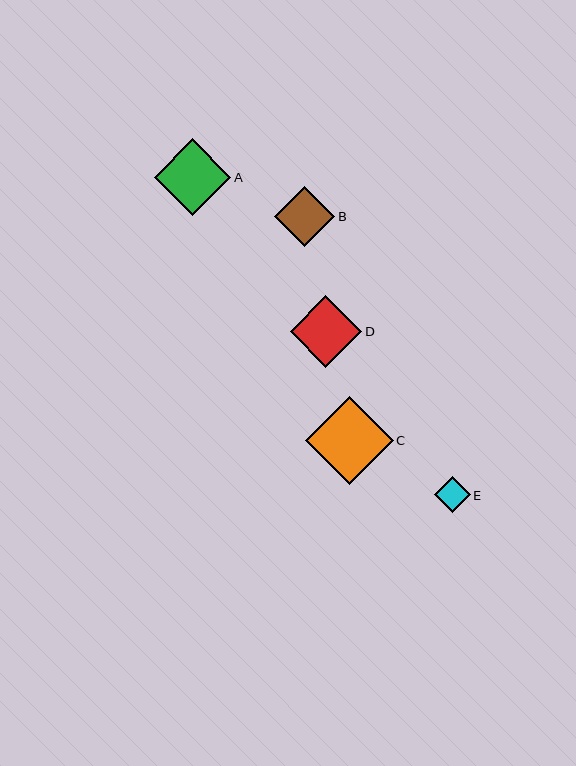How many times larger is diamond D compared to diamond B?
Diamond D is approximately 1.2 times the size of diamond B.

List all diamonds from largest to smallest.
From largest to smallest: C, A, D, B, E.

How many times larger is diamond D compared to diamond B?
Diamond D is approximately 1.2 times the size of diamond B.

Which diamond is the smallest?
Diamond E is the smallest with a size of approximately 36 pixels.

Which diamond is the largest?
Diamond C is the largest with a size of approximately 88 pixels.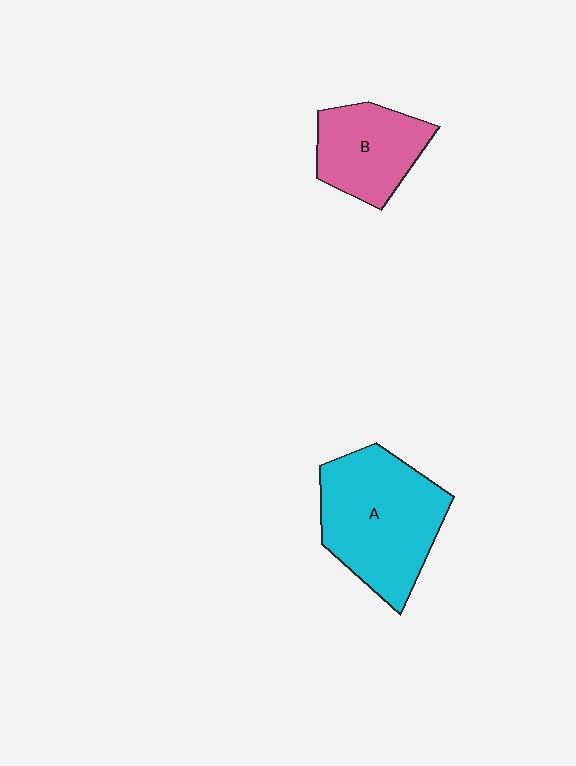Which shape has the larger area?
Shape A (cyan).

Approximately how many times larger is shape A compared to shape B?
Approximately 1.6 times.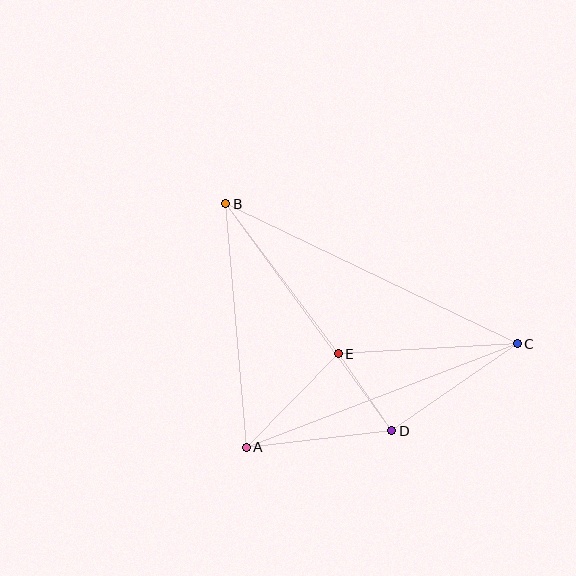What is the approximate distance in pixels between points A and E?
The distance between A and E is approximately 131 pixels.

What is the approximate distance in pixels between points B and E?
The distance between B and E is approximately 188 pixels.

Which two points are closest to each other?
Points D and E are closest to each other.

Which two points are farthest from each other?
Points B and C are farthest from each other.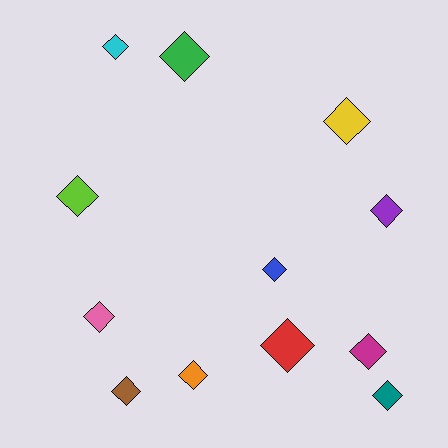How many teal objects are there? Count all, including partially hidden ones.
There is 1 teal object.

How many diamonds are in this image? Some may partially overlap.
There are 12 diamonds.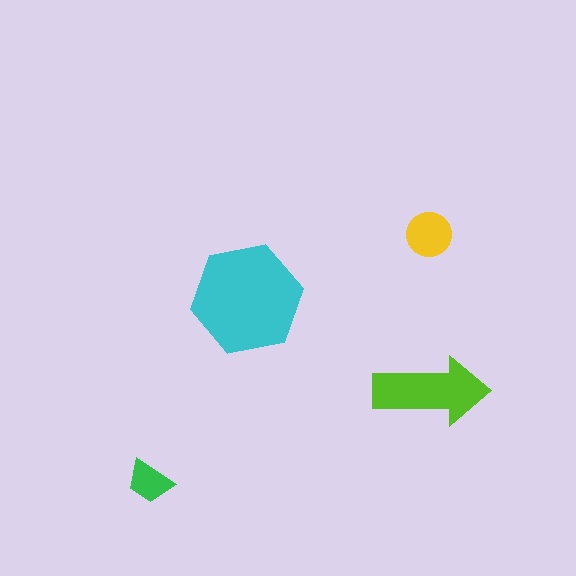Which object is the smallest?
The green trapezoid.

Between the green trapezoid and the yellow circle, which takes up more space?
The yellow circle.